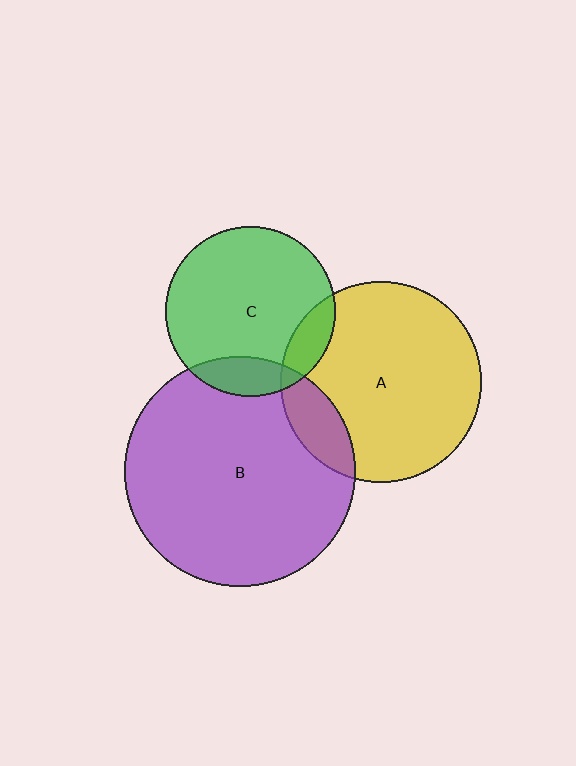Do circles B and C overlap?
Yes.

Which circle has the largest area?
Circle B (purple).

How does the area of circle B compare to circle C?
Approximately 1.8 times.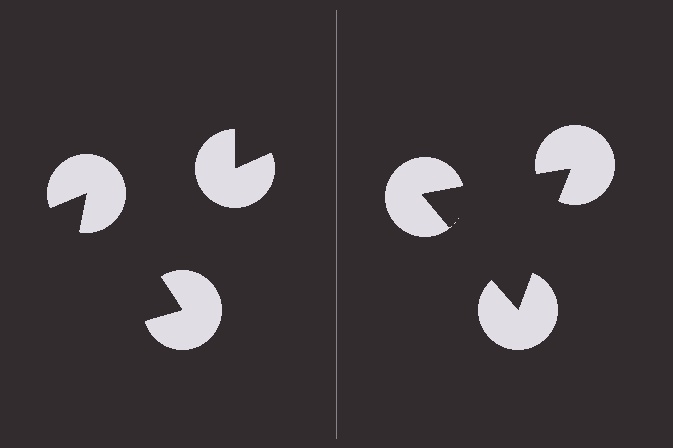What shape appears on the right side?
An illusory triangle.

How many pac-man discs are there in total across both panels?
6 — 3 on each side.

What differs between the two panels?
The pac-man discs are positioned identically on both sides; only the wedge orientations differ. On the right they align to a triangle; on the left they are misaligned.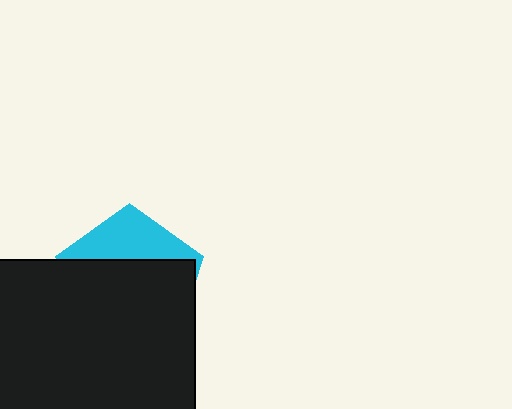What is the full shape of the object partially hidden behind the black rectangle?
The partially hidden object is a cyan pentagon.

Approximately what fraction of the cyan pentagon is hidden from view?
Roughly 69% of the cyan pentagon is hidden behind the black rectangle.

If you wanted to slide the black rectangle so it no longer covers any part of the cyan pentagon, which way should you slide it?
Slide it down — that is the most direct way to separate the two shapes.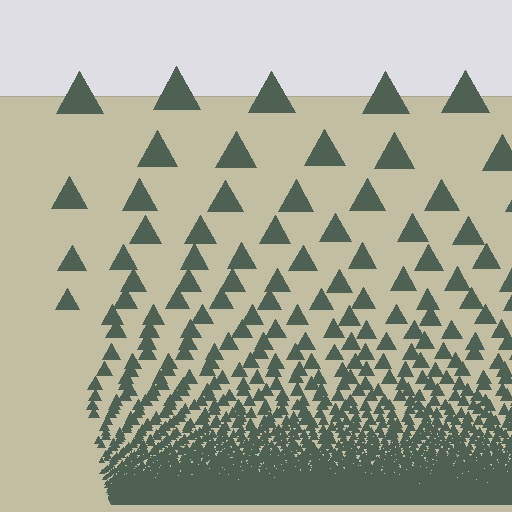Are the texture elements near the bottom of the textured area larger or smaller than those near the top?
Smaller. The gradient is inverted — elements near the bottom are smaller and denser.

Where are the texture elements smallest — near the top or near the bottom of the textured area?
Near the bottom.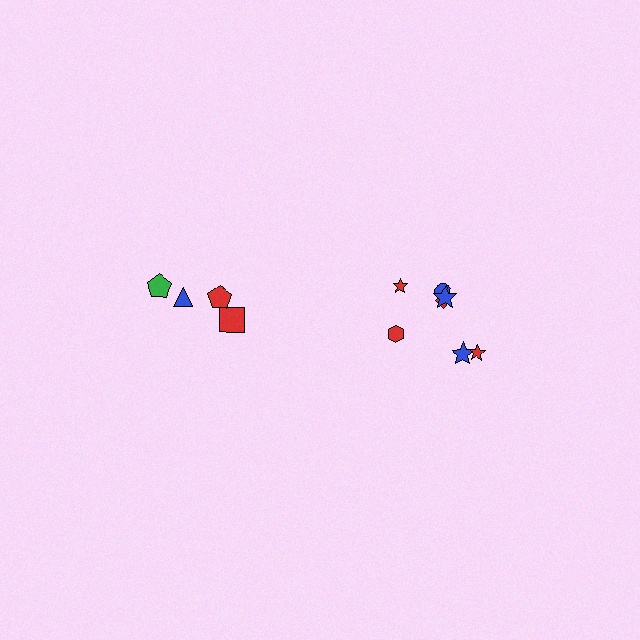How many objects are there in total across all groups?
There are 11 objects.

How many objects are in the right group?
There are 7 objects.